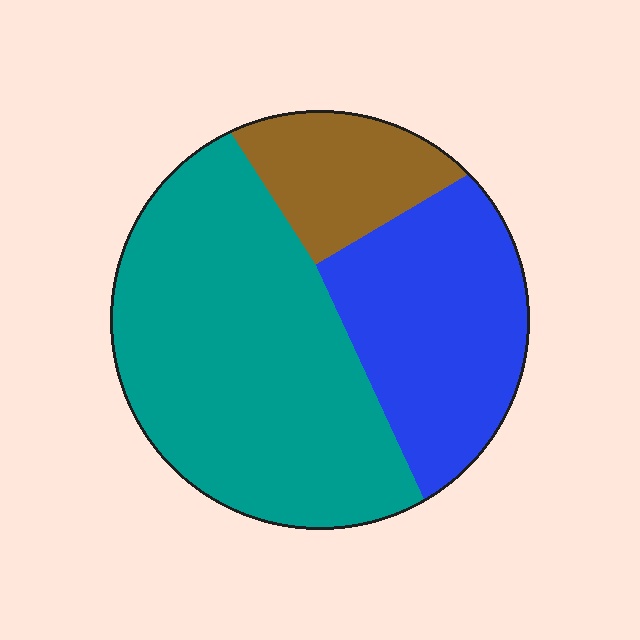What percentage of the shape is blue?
Blue takes up between a quarter and a half of the shape.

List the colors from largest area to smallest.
From largest to smallest: teal, blue, brown.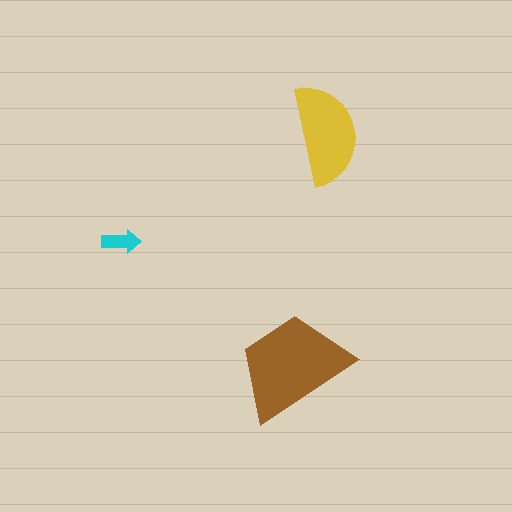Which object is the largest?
The brown trapezoid.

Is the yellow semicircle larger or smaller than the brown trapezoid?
Smaller.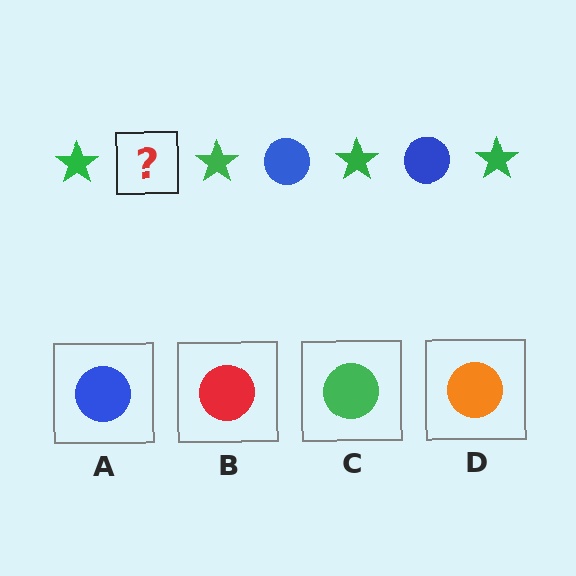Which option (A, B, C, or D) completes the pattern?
A.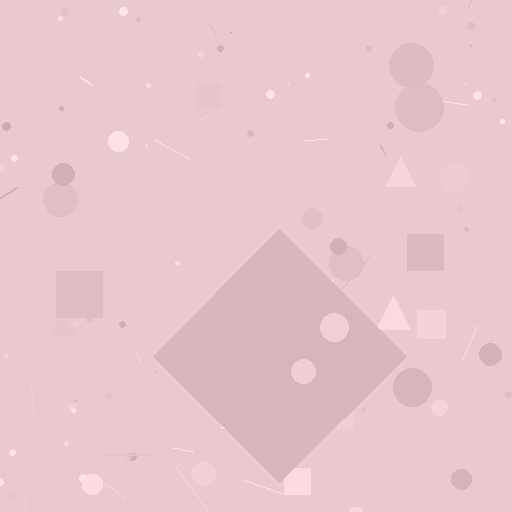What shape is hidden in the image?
A diamond is hidden in the image.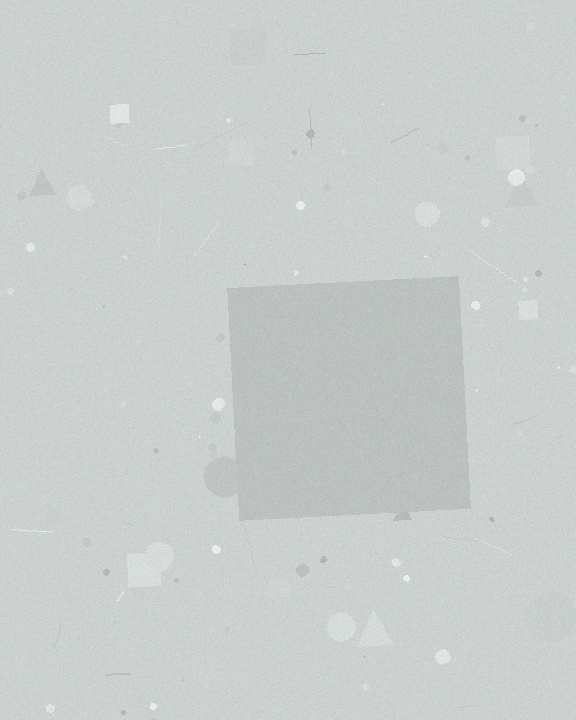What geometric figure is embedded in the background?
A square is embedded in the background.